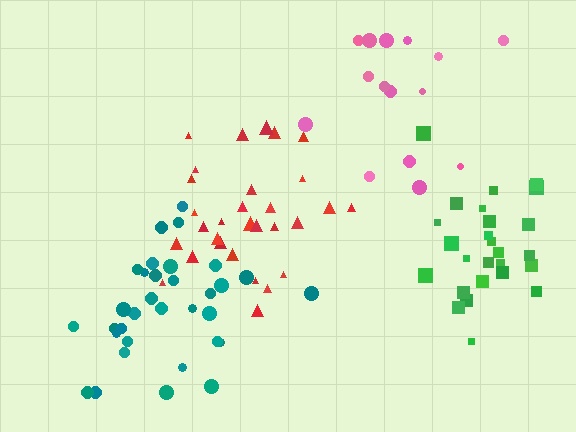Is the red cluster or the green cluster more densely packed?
Green.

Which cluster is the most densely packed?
Green.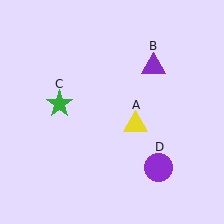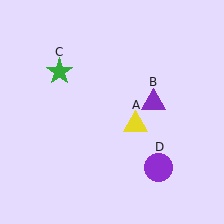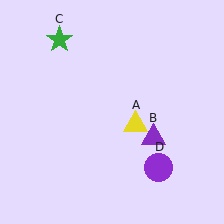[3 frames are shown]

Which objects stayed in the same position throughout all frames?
Yellow triangle (object A) and purple circle (object D) remained stationary.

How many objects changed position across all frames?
2 objects changed position: purple triangle (object B), green star (object C).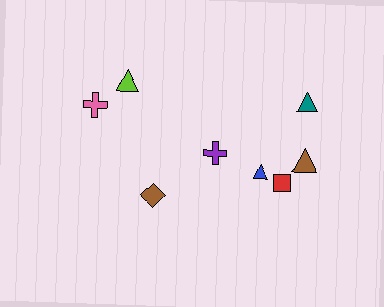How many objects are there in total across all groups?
There are 8 objects.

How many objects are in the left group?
There are 3 objects.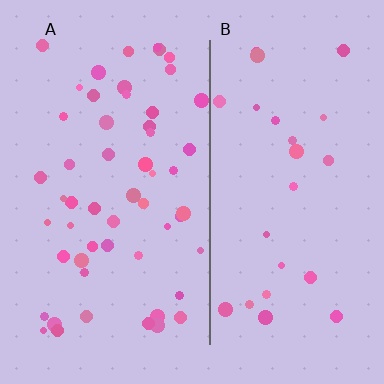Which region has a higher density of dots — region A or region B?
A (the left).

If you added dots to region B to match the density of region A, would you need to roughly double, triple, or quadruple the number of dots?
Approximately double.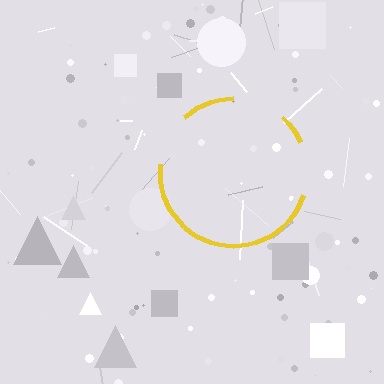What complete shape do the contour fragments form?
The contour fragments form a circle.